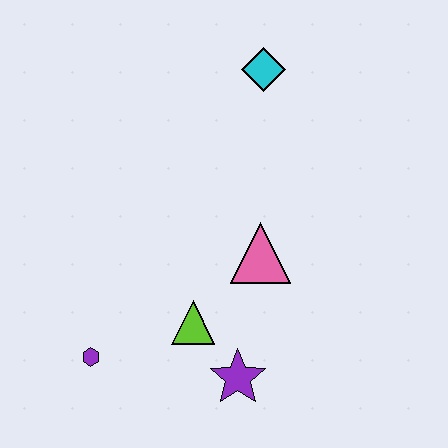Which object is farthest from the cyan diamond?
The purple hexagon is farthest from the cyan diamond.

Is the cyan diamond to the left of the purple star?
No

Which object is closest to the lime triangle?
The purple star is closest to the lime triangle.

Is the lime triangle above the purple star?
Yes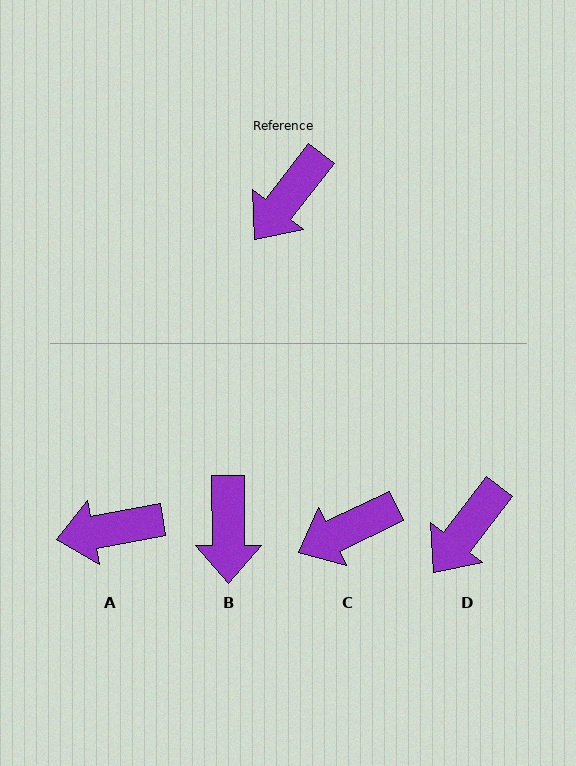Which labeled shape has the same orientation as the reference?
D.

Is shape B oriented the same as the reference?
No, it is off by about 38 degrees.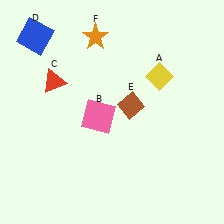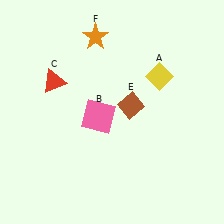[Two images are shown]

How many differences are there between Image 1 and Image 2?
There is 1 difference between the two images.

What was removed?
The blue square (D) was removed in Image 2.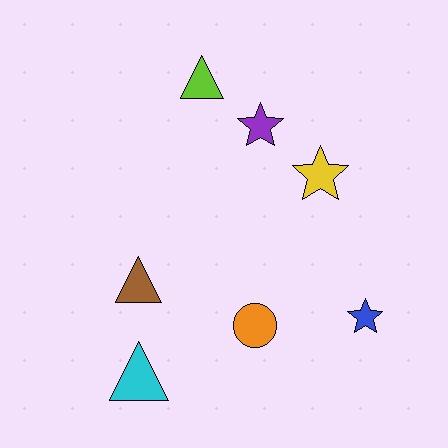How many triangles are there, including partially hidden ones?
There are 3 triangles.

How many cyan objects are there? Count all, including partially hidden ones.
There is 1 cyan object.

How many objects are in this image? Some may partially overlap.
There are 7 objects.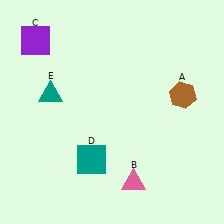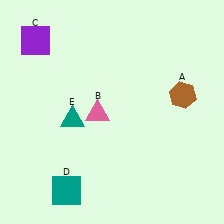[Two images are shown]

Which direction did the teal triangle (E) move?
The teal triangle (E) moved down.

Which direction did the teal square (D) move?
The teal square (D) moved down.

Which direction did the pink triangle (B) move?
The pink triangle (B) moved up.